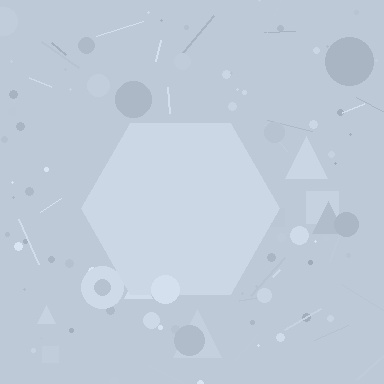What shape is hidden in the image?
A hexagon is hidden in the image.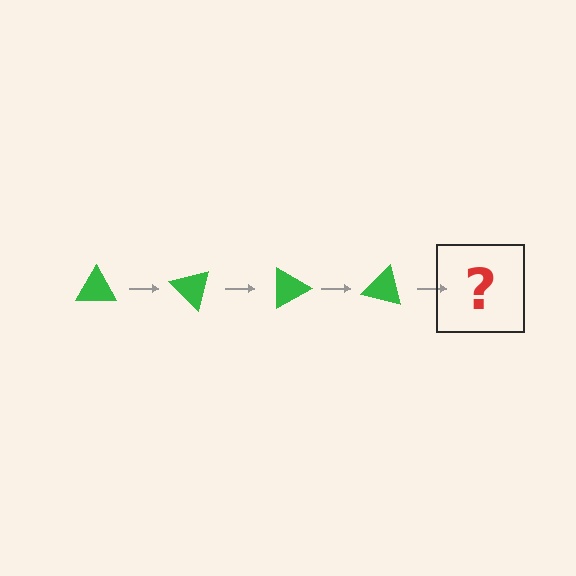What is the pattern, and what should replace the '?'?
The pattern is that the triangle rotates 45 degrees each step. The '?' should be a green triangle rotated 180 degrees.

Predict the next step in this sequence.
The next step is a green triangle rotated 180 degrees.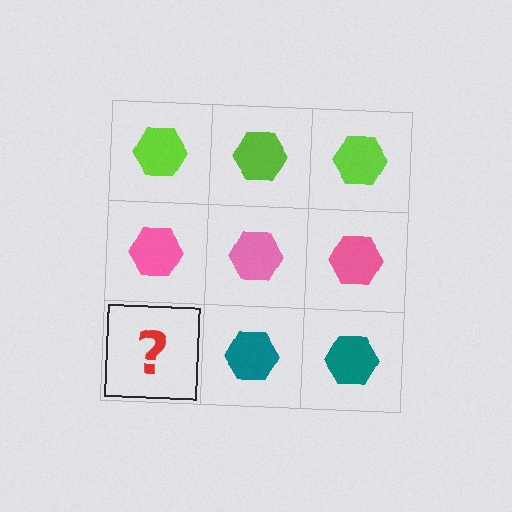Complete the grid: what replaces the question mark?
The question mark should be replaced with a teal hexagon.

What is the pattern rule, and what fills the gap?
The rule is that each row has a consistent color. The gap should be filled with a teal hexagon.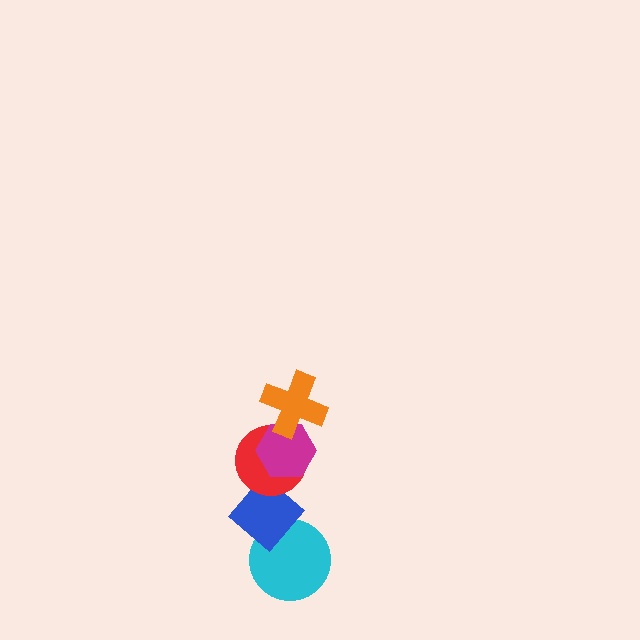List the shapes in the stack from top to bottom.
From top to bottom: the orange cross, the magenta hexagon, the red circle, the blue diamond, the cyan circle.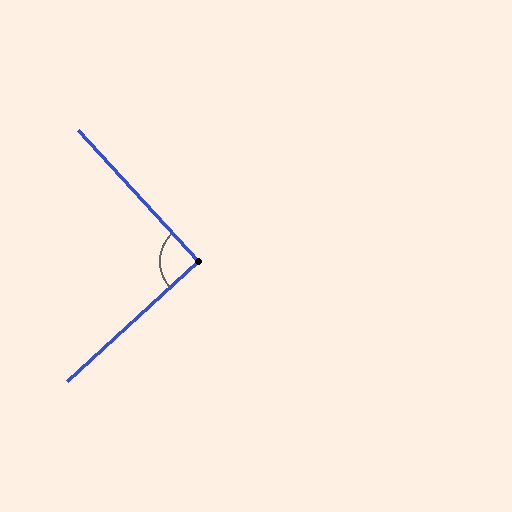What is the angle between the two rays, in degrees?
Approximately 90 degrees.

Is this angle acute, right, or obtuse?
It is approximately a right angle.